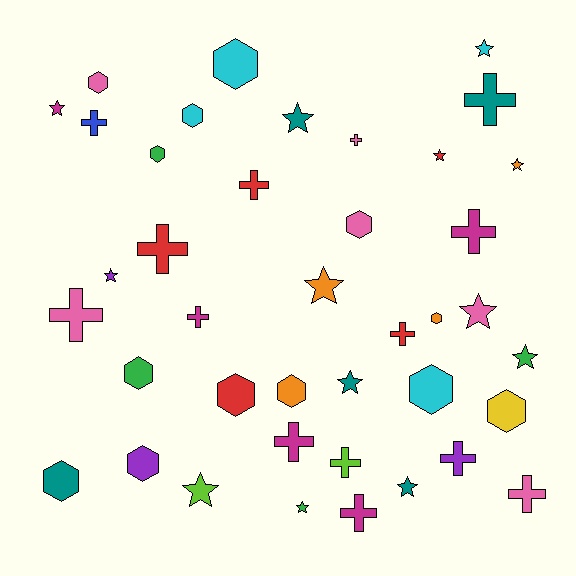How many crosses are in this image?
There are 14 crosses.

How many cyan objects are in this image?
There are 4 cyan objects.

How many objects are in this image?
There are 40 objects.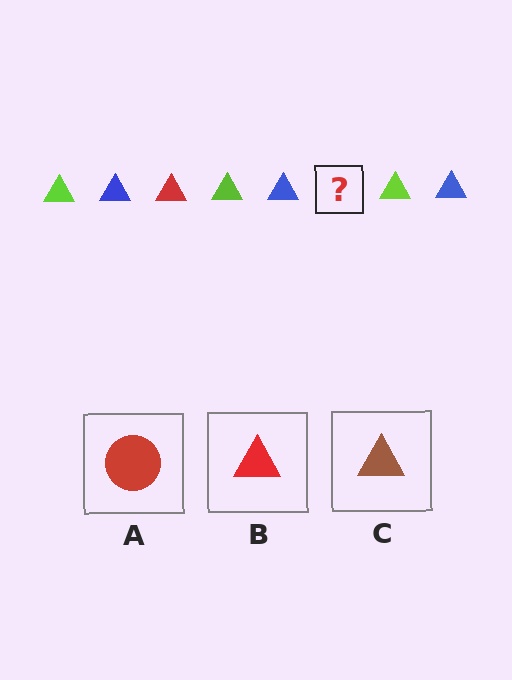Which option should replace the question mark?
Option B.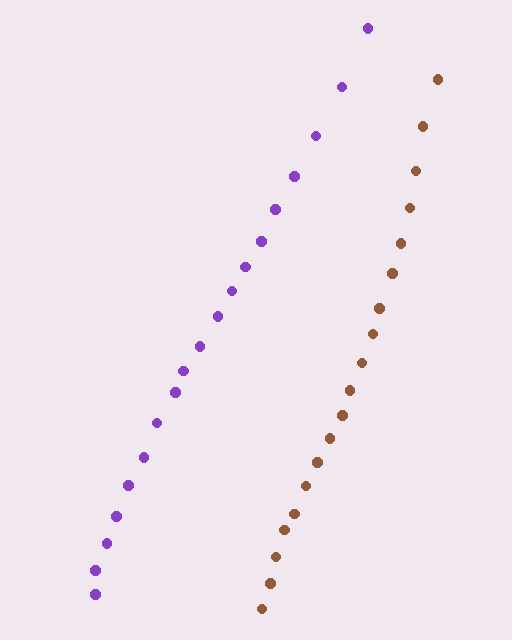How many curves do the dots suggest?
There are 2 distinct paths.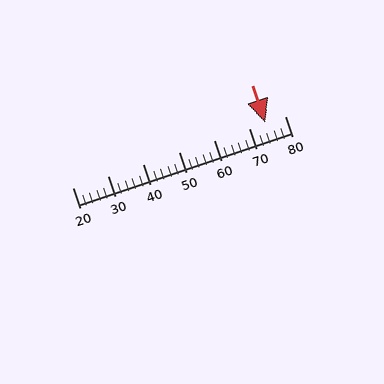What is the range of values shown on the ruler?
The ruler shows values from 20 to 80.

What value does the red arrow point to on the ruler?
The red arrow points to approximately 74.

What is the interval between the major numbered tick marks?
The major tick marks are spaced 10 units apart.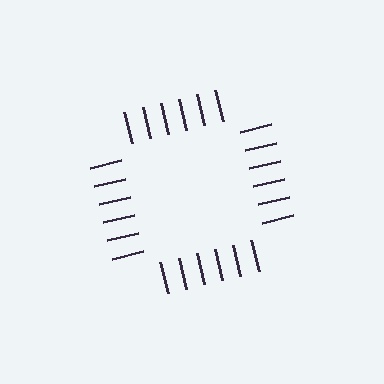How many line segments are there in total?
24 — 6 along each of the 4 edges.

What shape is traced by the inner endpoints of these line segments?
An illusory square — the line segments terminate on its edges but no continuous stroke is drawn.